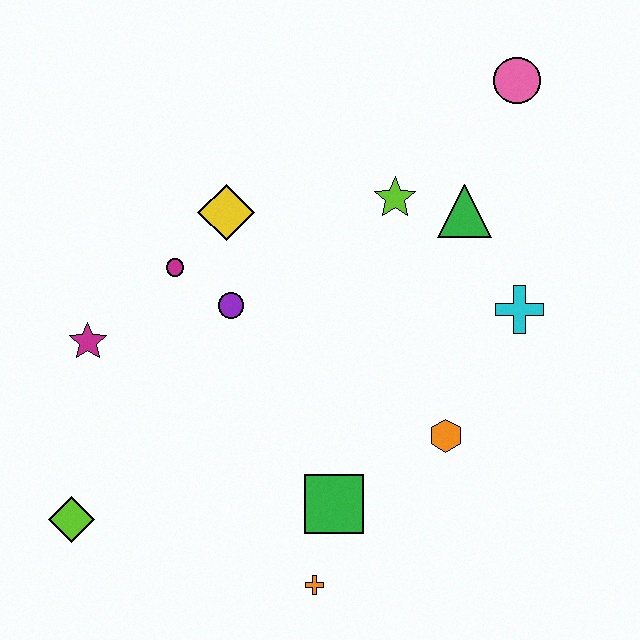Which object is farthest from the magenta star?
The pink circle is farthest from the magenta star.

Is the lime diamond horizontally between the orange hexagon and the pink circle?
No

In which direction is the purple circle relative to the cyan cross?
The purple circle is to the left of the cyan cross.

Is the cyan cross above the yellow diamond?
No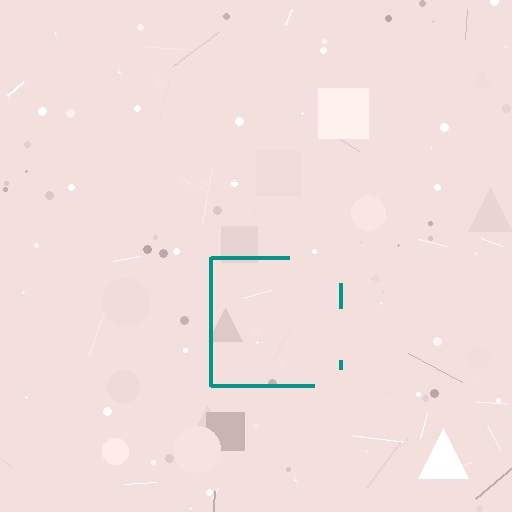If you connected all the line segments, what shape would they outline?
They would outline a square.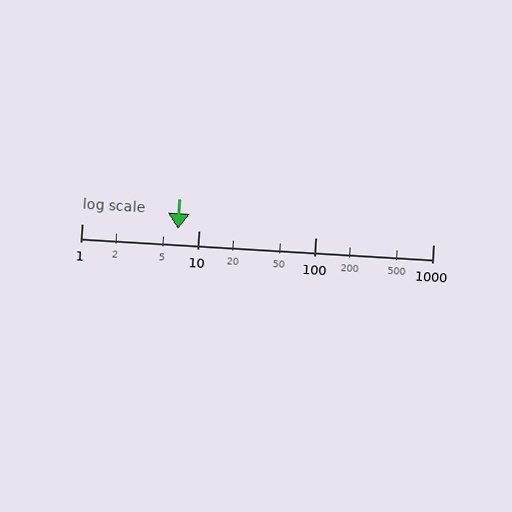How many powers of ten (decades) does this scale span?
The scale spans 3 decades, from 1 to 1000.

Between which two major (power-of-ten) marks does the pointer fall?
The pointer is between 1 and 10.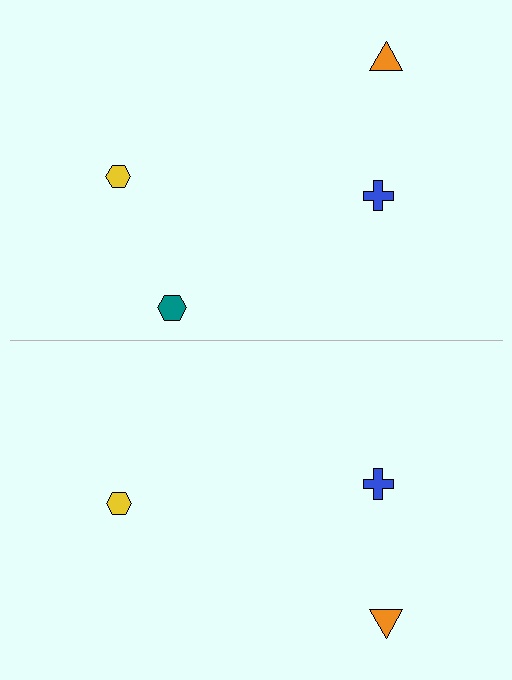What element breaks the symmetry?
A teal hexagon is missing from the bottom side.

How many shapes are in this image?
There are 7 shapes in this image.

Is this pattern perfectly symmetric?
No, the pattern is not perfectly symmetric. A teal hexagon is missing from the bottom side.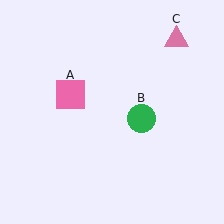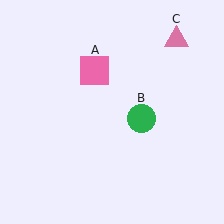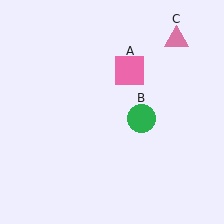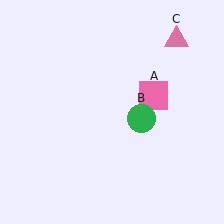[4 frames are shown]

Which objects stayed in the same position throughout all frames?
Green circle (object B) and pink triangle (object C) remained stationary.